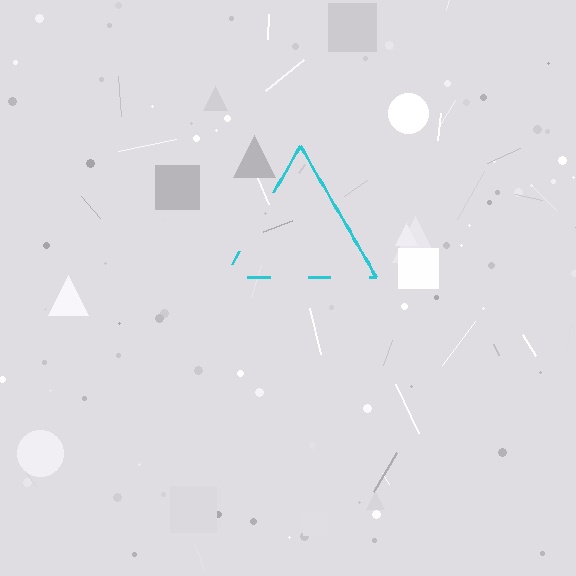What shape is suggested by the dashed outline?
The dashed outline suggests a triangle.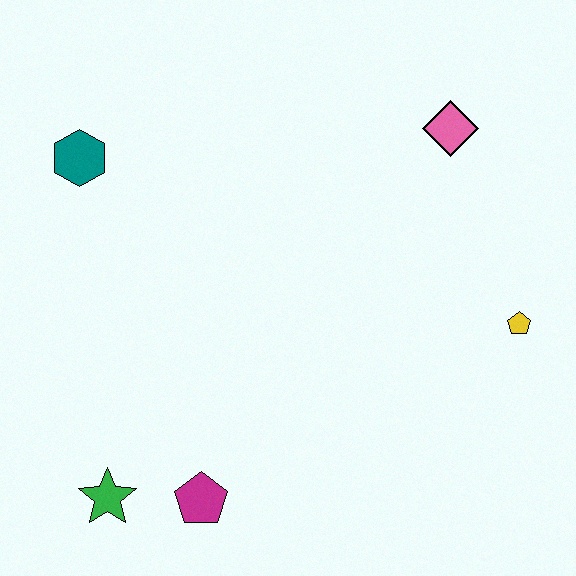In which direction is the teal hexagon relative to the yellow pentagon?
The teal hexagon is to the left of the yellow pentagon.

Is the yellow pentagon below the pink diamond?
Yes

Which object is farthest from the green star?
The pink diamond is farthest from the green star.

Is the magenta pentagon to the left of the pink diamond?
Yes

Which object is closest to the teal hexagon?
The green star is closest to the teal hexagon.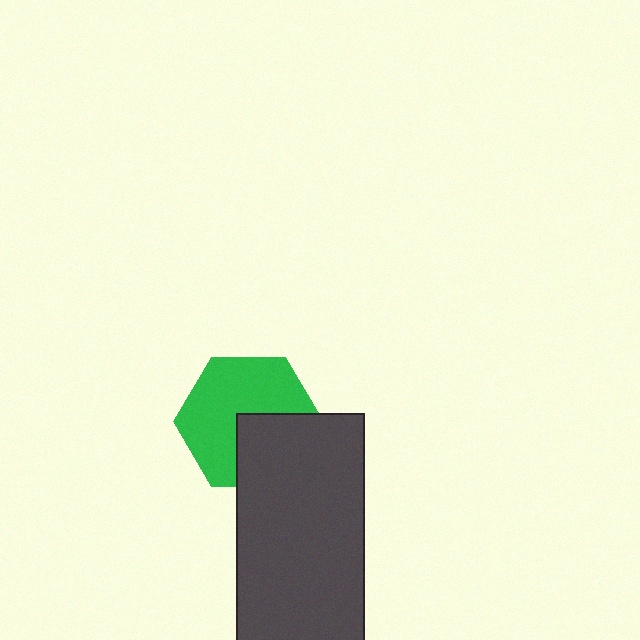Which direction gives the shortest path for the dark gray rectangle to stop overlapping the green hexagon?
Moving toward the lower-right gives the shortest separation.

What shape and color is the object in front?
The object in front is a dark gray rectangle.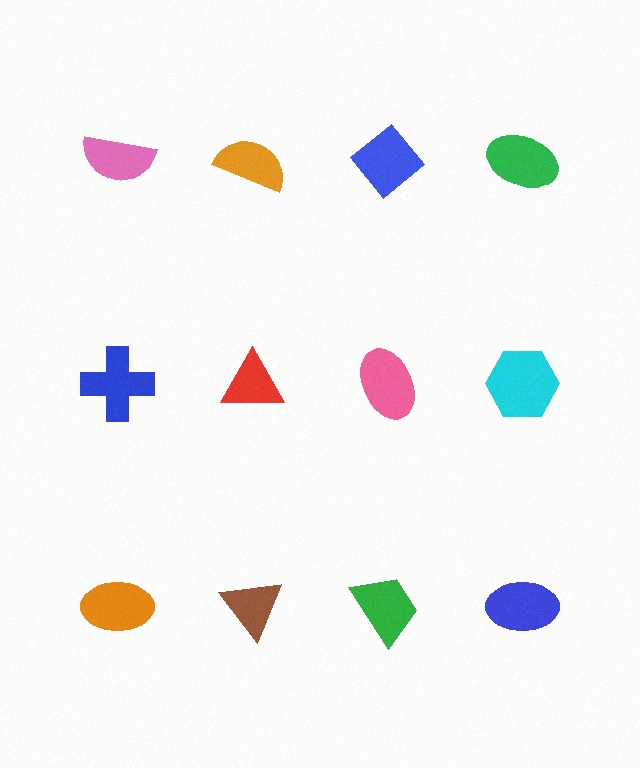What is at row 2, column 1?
A blue cross.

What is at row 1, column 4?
A green ellipse.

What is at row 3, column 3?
A green trapezoid.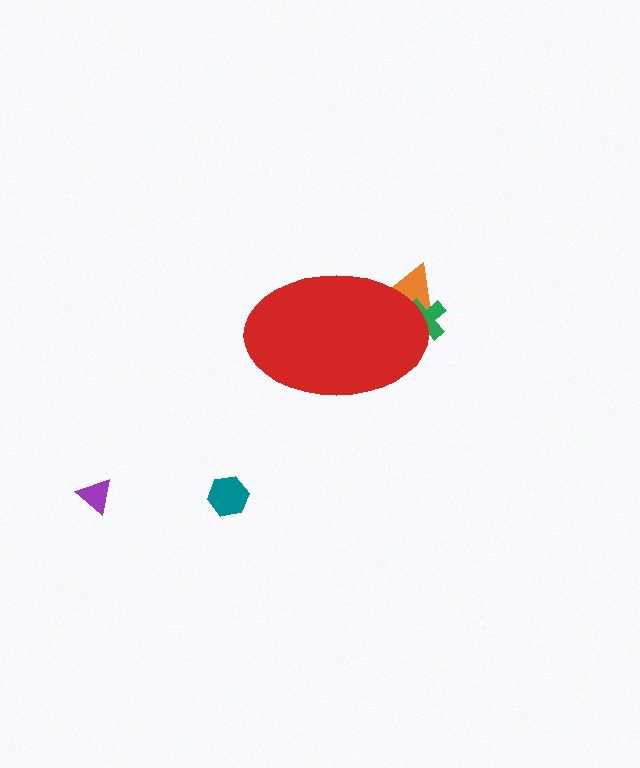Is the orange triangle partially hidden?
Yes, the orange triangle is partially hidden behind the red ellipse.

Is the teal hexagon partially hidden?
No, the teal hexagon is fully visible.